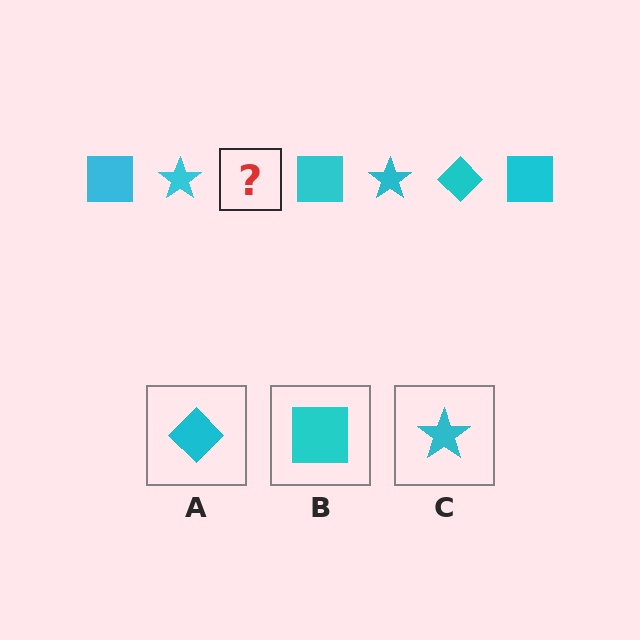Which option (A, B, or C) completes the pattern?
A.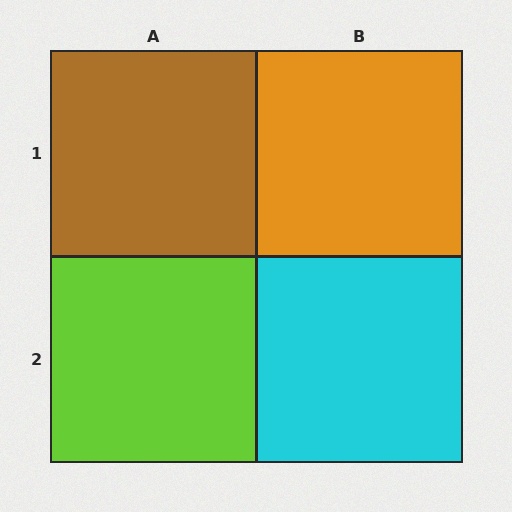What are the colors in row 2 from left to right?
Lime, cyan.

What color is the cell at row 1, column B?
Orange.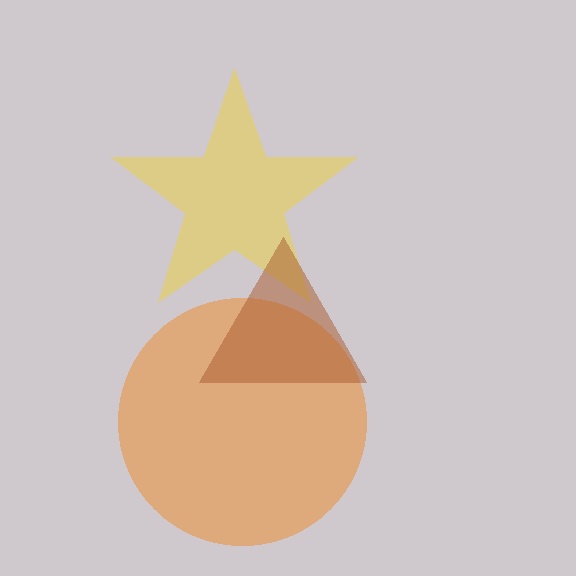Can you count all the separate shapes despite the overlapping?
Yes, there are 3 separate shapes.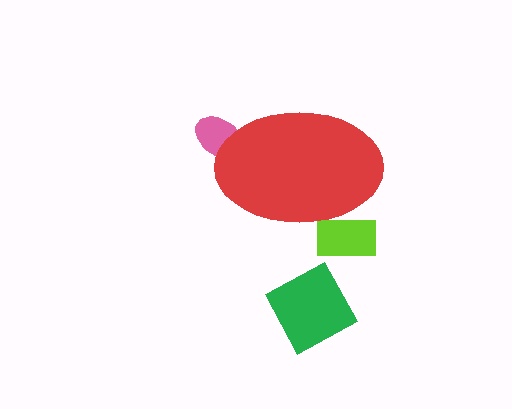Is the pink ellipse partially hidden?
Yes, the pink ellipse is partially hidden behind the red ellipse.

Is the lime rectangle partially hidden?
Yes, the lime rectangle is partially hidden behind the red ellipse.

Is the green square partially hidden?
No, the green square is fully visible.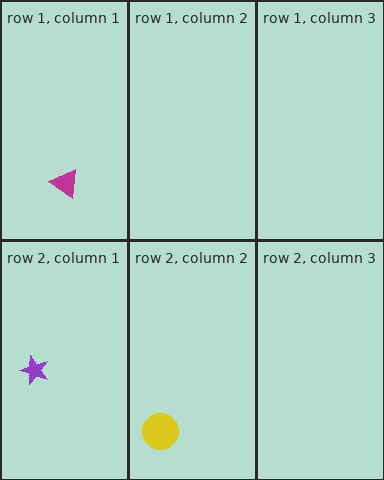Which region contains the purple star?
The row 2, column 1 region.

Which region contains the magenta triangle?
The row 1, column 1 region.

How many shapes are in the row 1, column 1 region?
1.